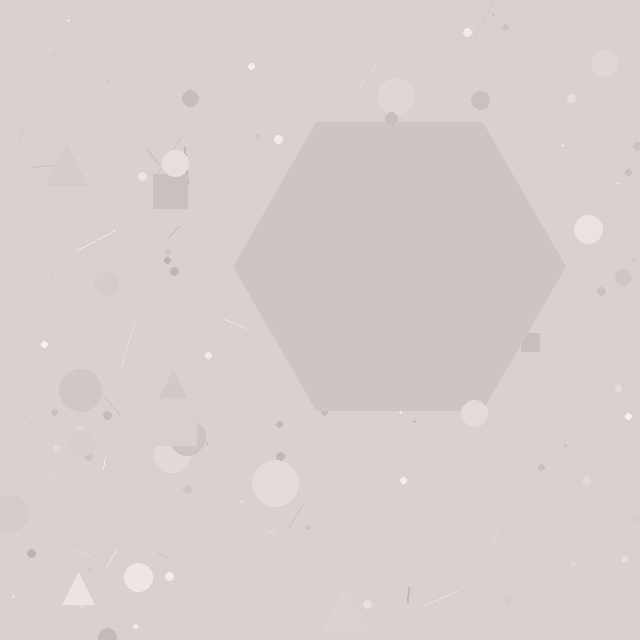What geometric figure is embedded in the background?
A hexagon is embedded in the background.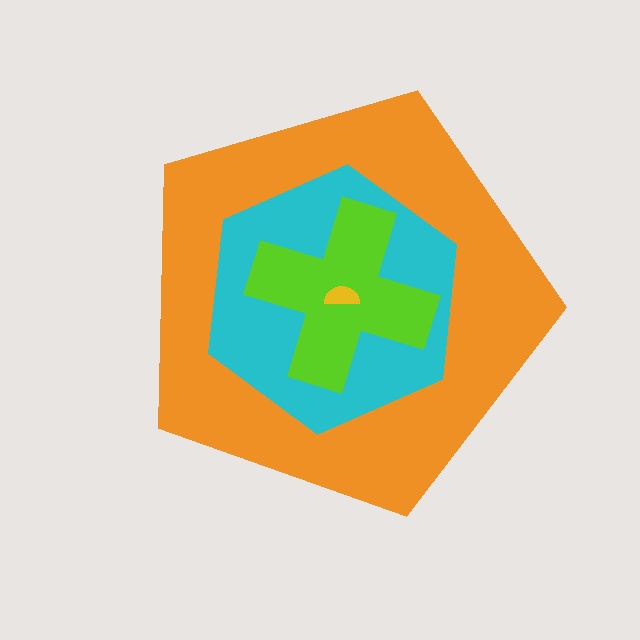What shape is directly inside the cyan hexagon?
The lime cross.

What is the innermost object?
The yellow semicircle.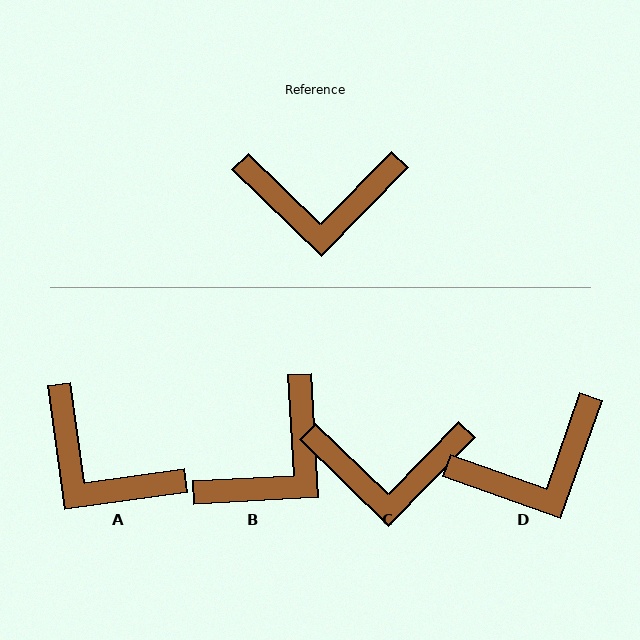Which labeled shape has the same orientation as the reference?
C.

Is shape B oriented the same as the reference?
No, it is off by about 47 degrees.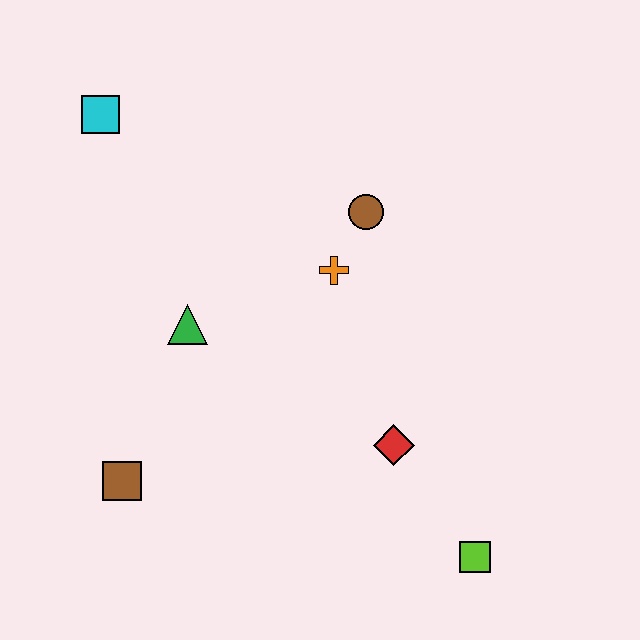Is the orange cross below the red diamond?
No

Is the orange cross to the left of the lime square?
Yes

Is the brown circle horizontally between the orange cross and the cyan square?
No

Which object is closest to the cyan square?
The green triangle is closest to the cyan square.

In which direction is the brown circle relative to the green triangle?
The brown circle is to the right of the green triangle.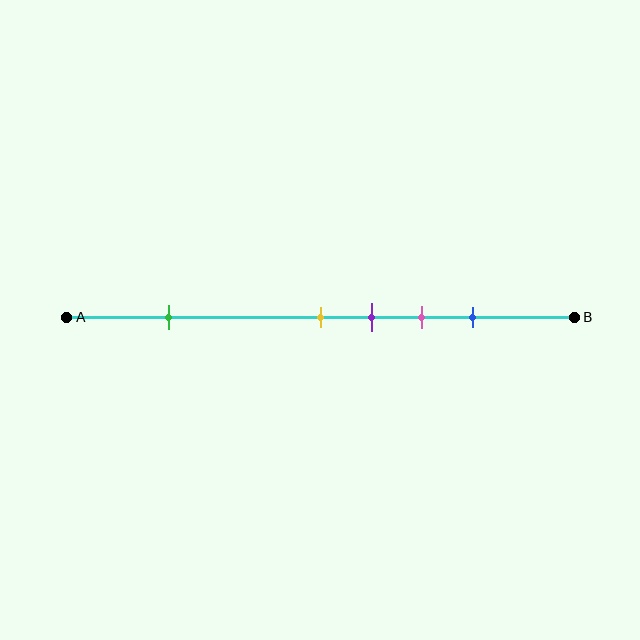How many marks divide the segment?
There are 5 marks dividing the segment.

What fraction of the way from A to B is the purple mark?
The purple mark is approximately 60% (0.6) of the way from A to B.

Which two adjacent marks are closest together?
The yellow and purple marks are the closest adjacent pair.